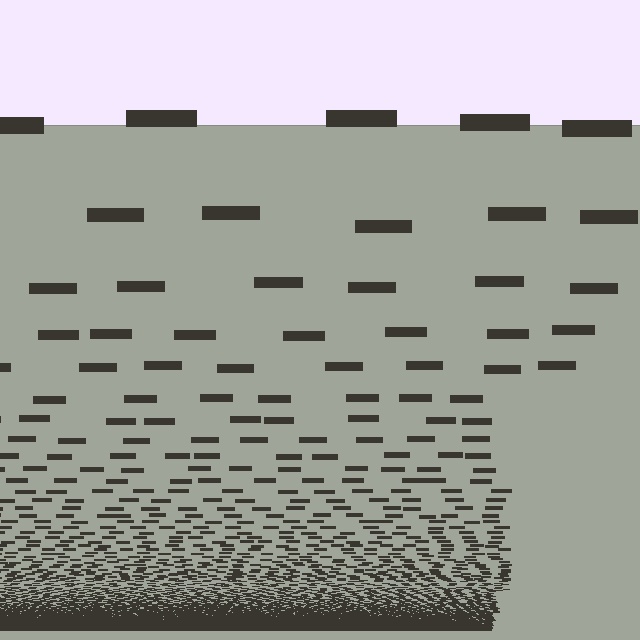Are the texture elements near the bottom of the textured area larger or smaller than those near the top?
Smaller. The gradient is inverted — elements near the bottom are smaller and denser.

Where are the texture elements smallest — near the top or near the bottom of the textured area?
Near the bottom.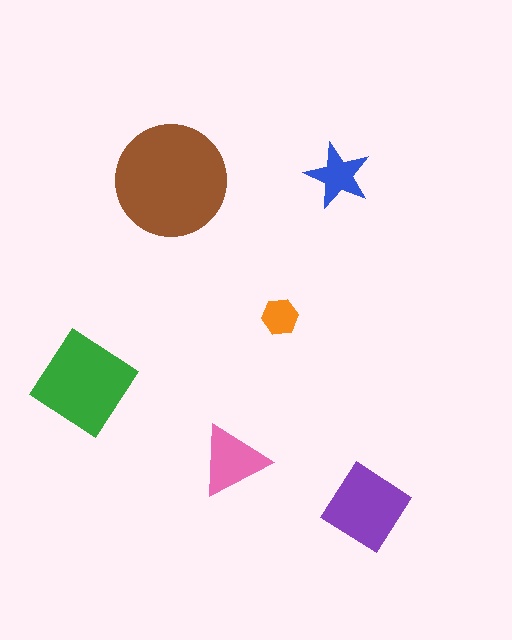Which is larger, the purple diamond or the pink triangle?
The purple diamond.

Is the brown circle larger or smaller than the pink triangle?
Larger.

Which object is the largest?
The brown circle.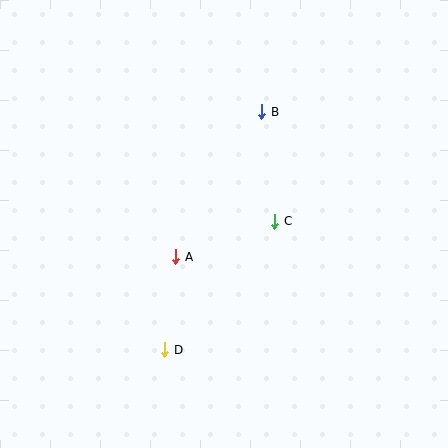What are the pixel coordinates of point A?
Point A is at (176, 257).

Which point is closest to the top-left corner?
Point B is closest to the top-left corner.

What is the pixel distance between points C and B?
The distance between C and B is 110 pixels.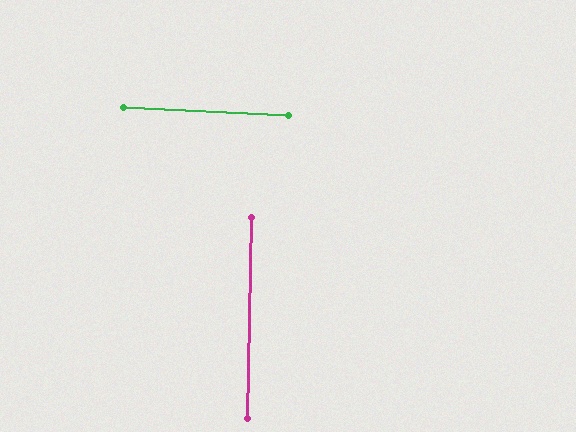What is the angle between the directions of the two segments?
Approximately 88 degrees.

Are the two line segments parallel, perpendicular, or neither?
Perpendicular — they meet at approximately 88°.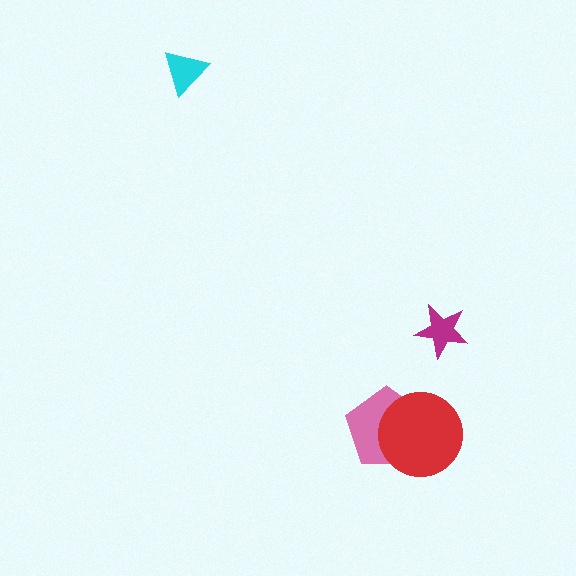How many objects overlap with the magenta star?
0 objects overlap with the magenta star.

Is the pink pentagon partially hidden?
Yes, it is partially covered by another shape.